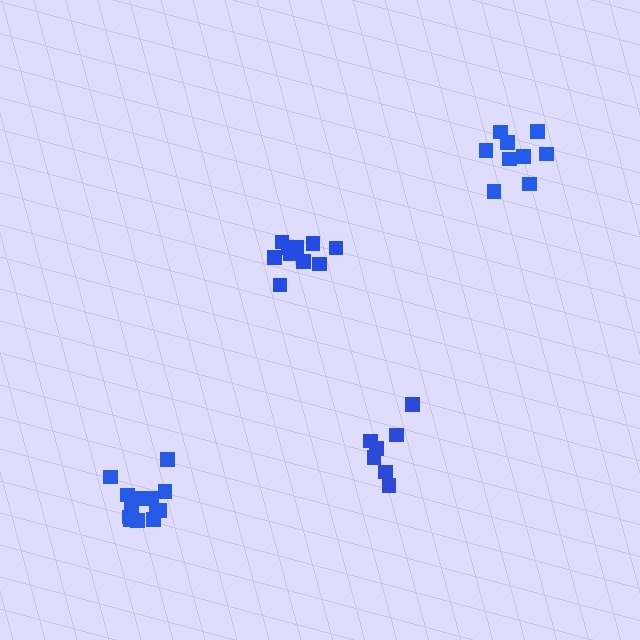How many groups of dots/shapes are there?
There are 4 groups.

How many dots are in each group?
Group 1: 9 dots, Group 2: 10 dots, Group 3: 7 dots, Group 4: 13 dots (39 total).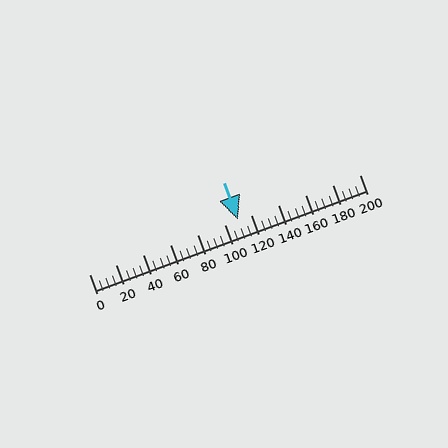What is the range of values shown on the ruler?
The ruler shows values from 0 to 200.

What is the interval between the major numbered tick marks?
The major tick marks are spaced 20 units apart.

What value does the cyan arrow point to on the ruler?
The cyan arrow points to approximately 110.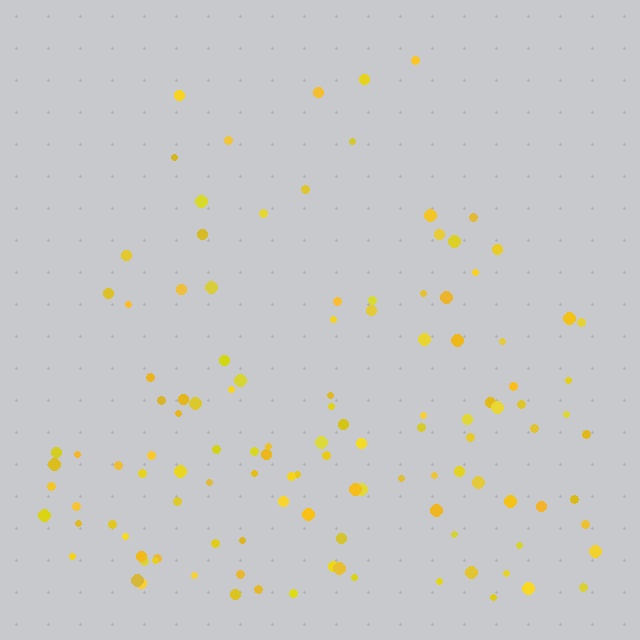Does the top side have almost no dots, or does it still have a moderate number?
Still a moderate number, just noticeably fewer than the bottom.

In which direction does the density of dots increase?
From top to bottom, with the bottom side densest.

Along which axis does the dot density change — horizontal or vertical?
Vertical.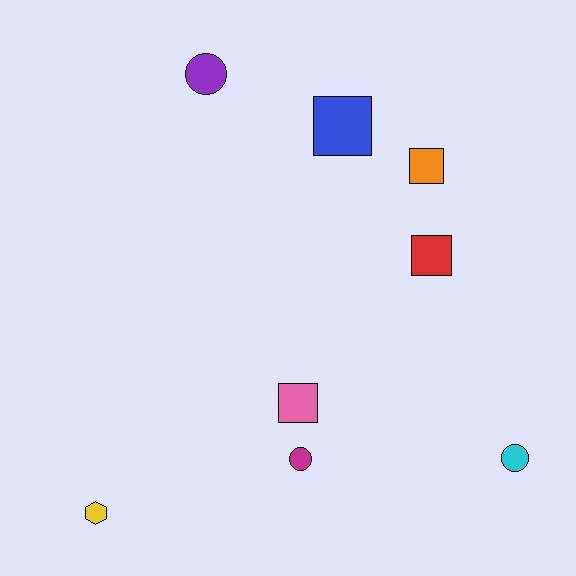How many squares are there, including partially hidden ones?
There are 4 squares.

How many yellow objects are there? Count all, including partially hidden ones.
There is 1 yellow object.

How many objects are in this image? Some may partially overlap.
There are 8 objects.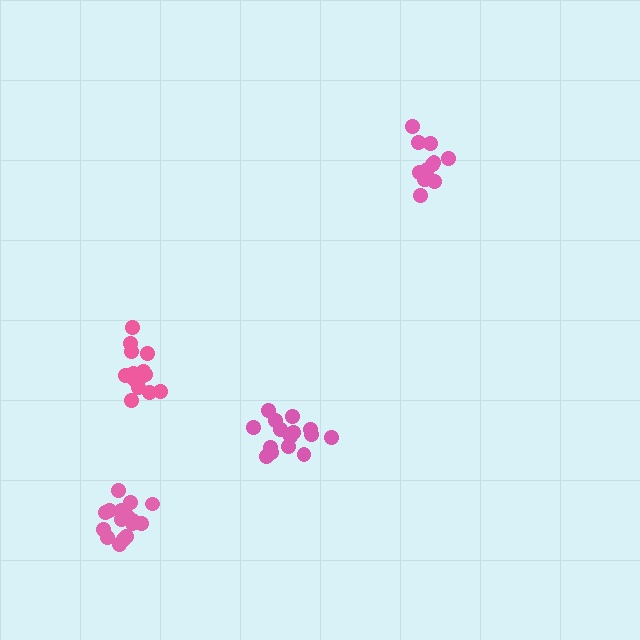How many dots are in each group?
Group 1: 15 dots, Group 2: 14 dots, Group 3: 12 dots, Group 4: 17 dots (58 total).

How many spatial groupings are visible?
There are 4 spatial groupings.